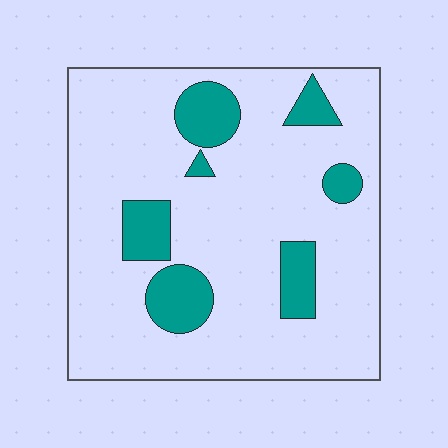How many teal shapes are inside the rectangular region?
7.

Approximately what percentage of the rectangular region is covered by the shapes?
Approximately 15%.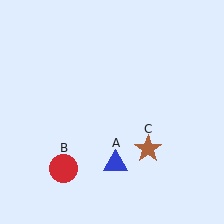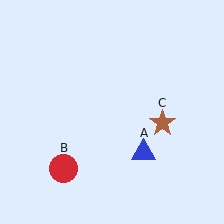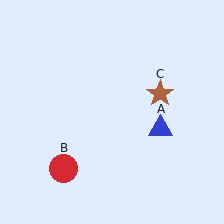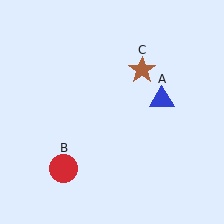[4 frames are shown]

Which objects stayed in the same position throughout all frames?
Red circle (object B) remained stationary.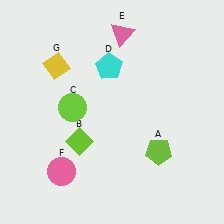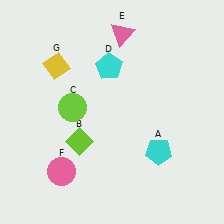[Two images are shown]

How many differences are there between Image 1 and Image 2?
There is 1 difference between the two images.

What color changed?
The pentagon (A) changed from lime in Image 1 to cyan in Image 2.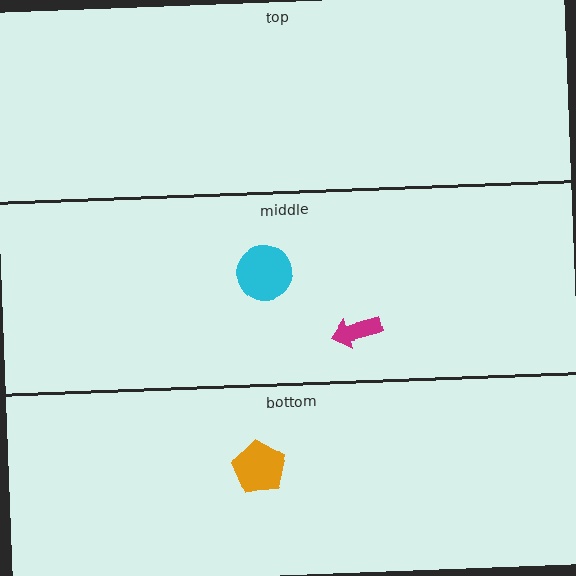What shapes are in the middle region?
The magenta arrow, the cyan circle.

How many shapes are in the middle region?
2.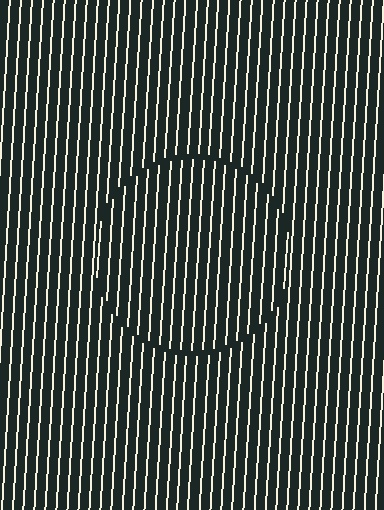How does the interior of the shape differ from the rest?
The interior of the shape contains the same grating, shifted by half a period — the contour is defined by the phase discontinuity where line-ends from the inner and outer gratings abut.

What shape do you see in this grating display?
An illusory circle. The interior of the shape contains the same grating, shifted by half a period — the contour is defined by the phase discontinuity where line-ends from the inner and outer gratings abut.